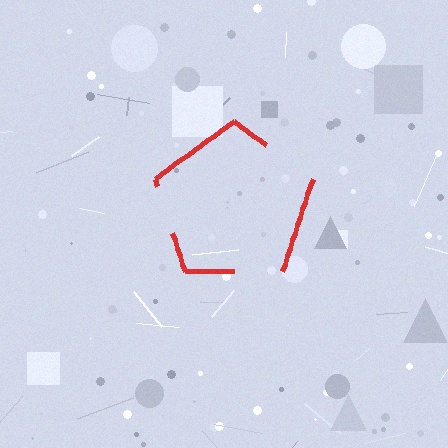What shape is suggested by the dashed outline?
The dashed outline suggests a pentagon.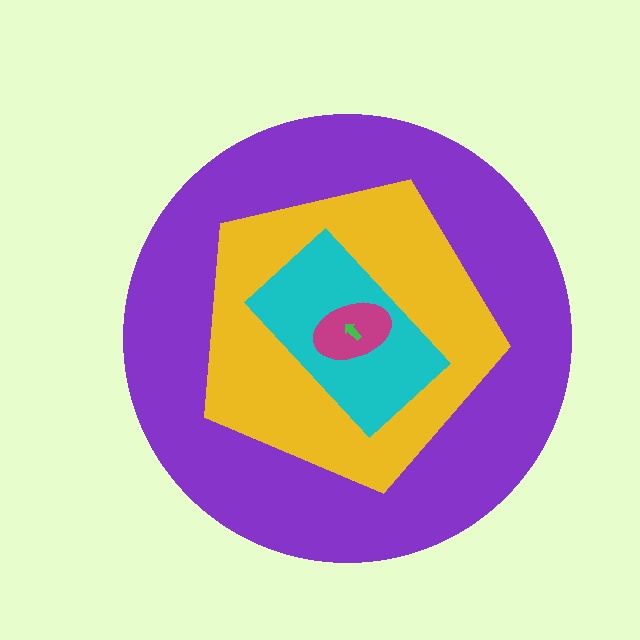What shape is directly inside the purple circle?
The yellow pentagon.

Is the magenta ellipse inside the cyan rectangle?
Yes.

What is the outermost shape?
The purple circle.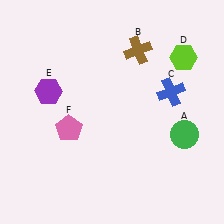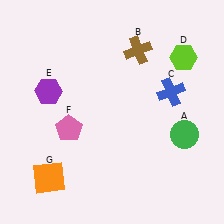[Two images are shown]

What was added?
An orange square (G) was added in Image 2.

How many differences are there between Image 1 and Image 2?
There is 1 difference between the two images.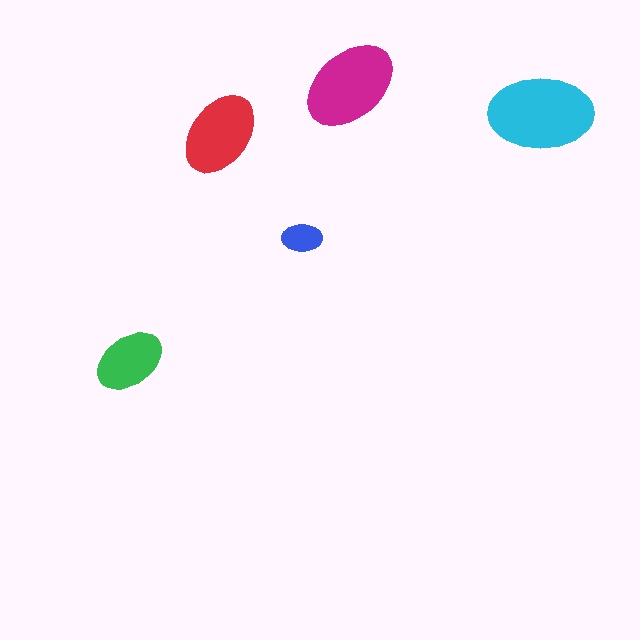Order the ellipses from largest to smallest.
the cyan one, the magenta one, the red one, the green one, the blue one.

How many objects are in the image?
There are 5 objects in the image.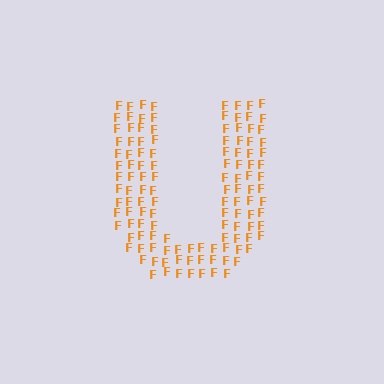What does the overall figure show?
The overall figure shows the letter U.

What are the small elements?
The small elements are letter F's.